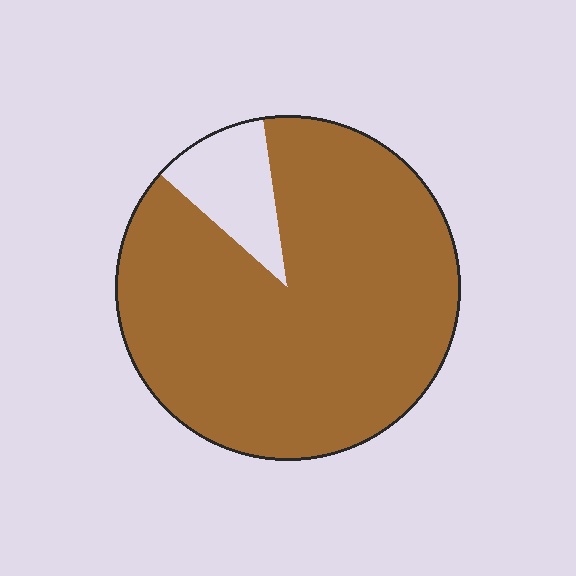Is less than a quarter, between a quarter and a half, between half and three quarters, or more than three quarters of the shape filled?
More than three quarters.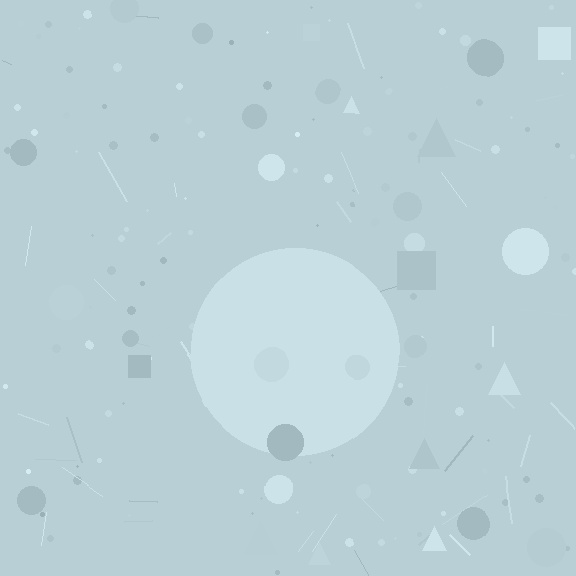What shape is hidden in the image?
A circle is hidden in the image.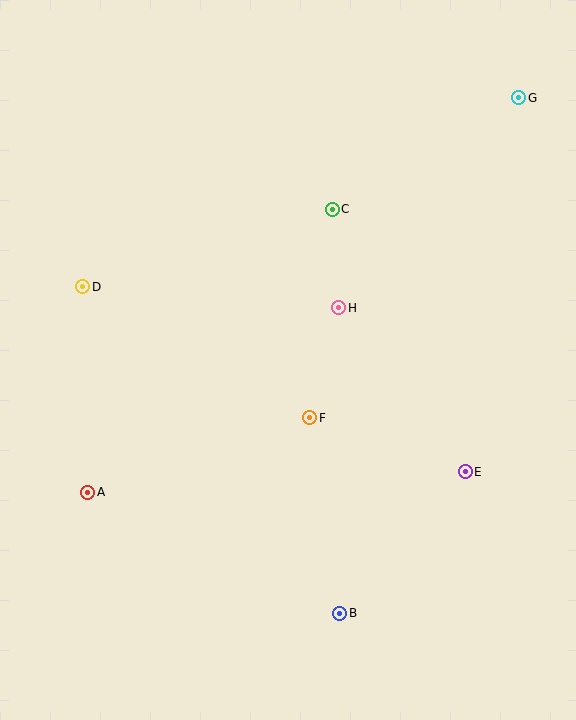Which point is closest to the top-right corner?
Point G is closest to the top-right corner.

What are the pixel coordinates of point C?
Point C is at (332, 209).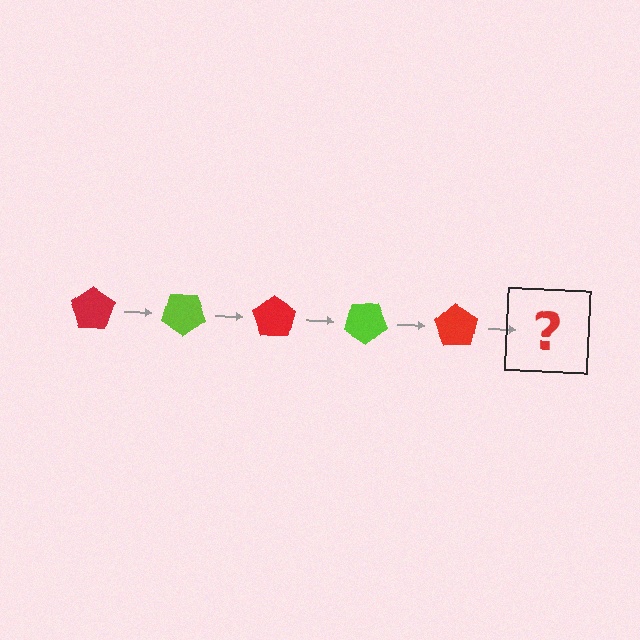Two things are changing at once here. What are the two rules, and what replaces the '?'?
The two rules are that it rotates 35 degrees each step and the color cycles through red and lime. The '?' should be a lime pentagon, rotated 175 degrees from the start.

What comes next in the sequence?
The next element should be a lime pentagon, rotated 175 degrees from the start.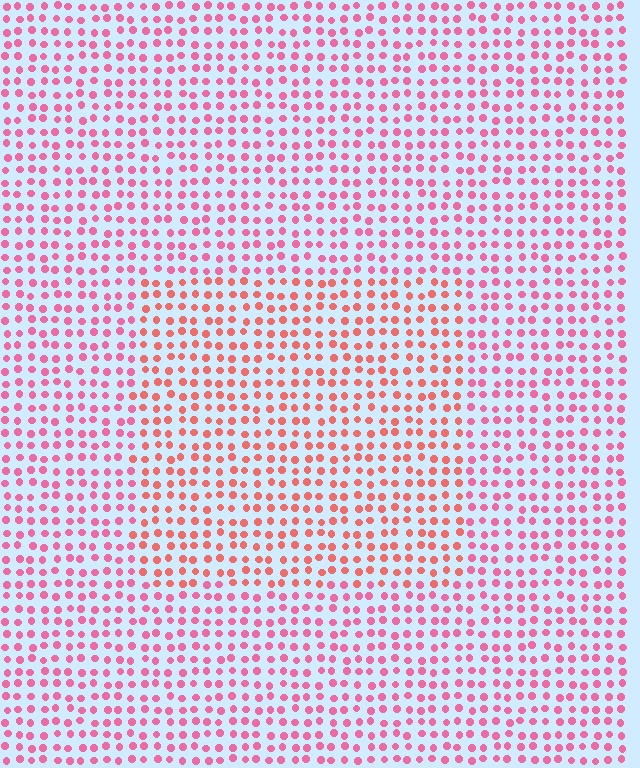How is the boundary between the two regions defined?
The boundary is defined purely by a slight shift in hue (about 28 degrees). Spacing, size, and orientation are identical on both sides.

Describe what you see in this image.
The image is filled with small pink elements in a uniform arrangement. A rectangle-shaped region is visible where the elements are tinted to a slightly different hue, forming a subtle color boundary.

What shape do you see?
I see a rectangle.